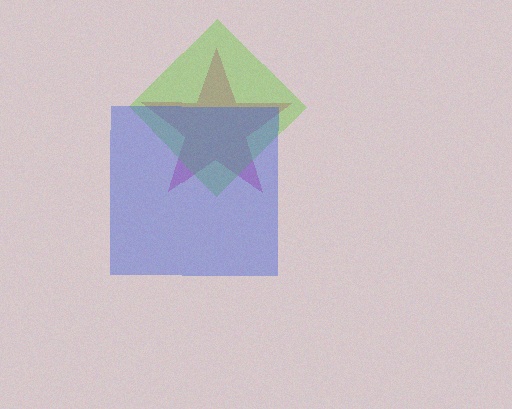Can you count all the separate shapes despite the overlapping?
Yes, there are 3 separate shapes.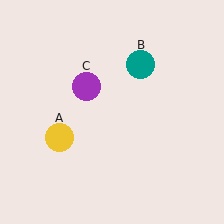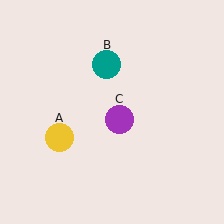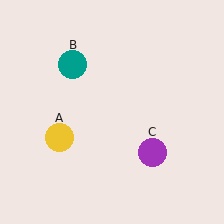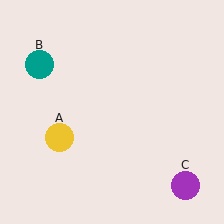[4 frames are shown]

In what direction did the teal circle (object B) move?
The teal circle (object B) moved left.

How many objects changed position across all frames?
2 objects changed position: teal circle (object B), purple circle (object C).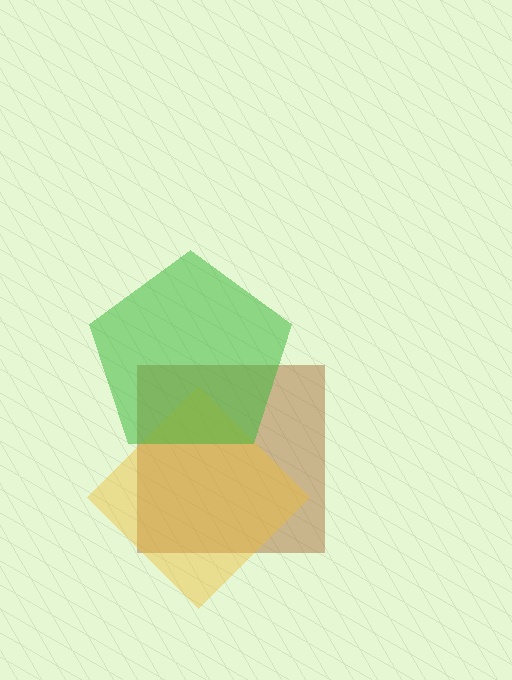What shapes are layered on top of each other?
The layered shapes are: a brown square, a yellow diamond, a green pentagon.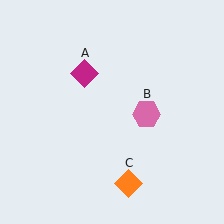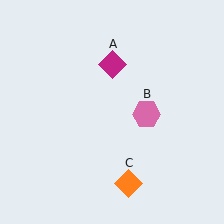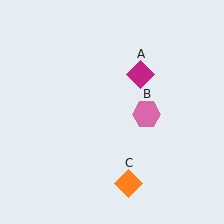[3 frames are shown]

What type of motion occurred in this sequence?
The magenta diamond (object A) rotated clockwise around the center of the scene.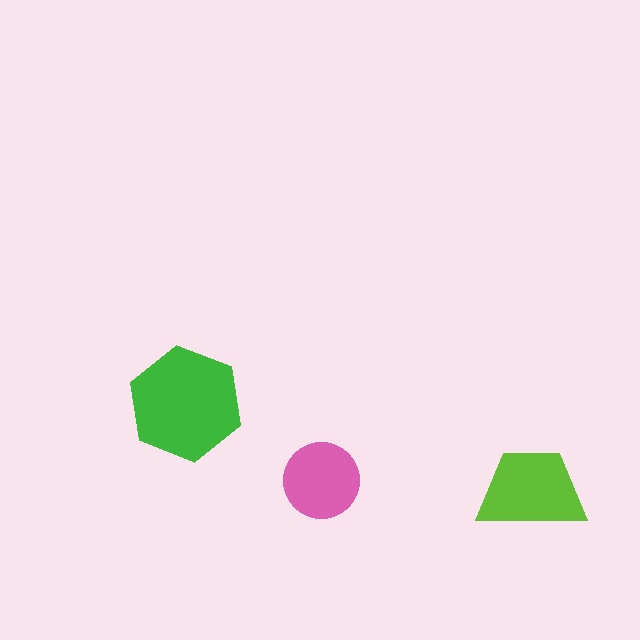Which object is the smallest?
The pink circle.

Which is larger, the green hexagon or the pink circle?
The green hexagon.